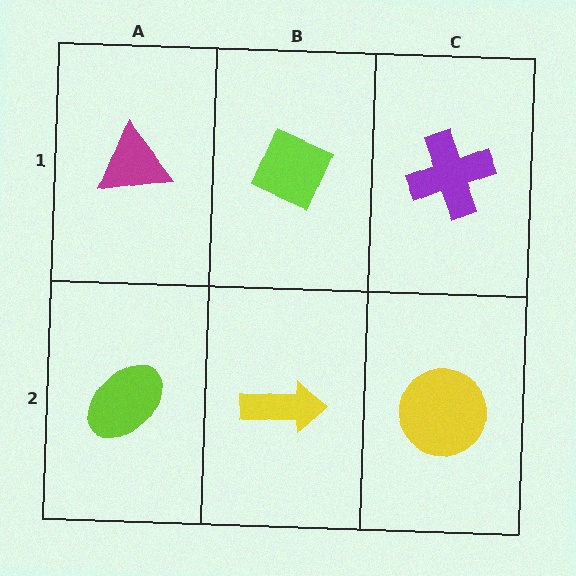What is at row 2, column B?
A yellow arrow.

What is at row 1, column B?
A lime diamond.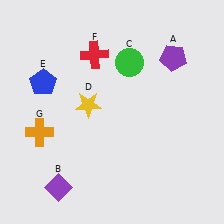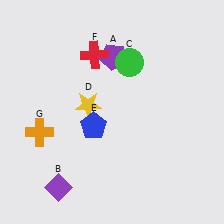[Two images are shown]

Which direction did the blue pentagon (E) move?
The blue pentagon (E) moved right.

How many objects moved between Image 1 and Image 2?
2 objects moved between the two images.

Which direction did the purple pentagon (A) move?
The purple pentagon (A) moved left.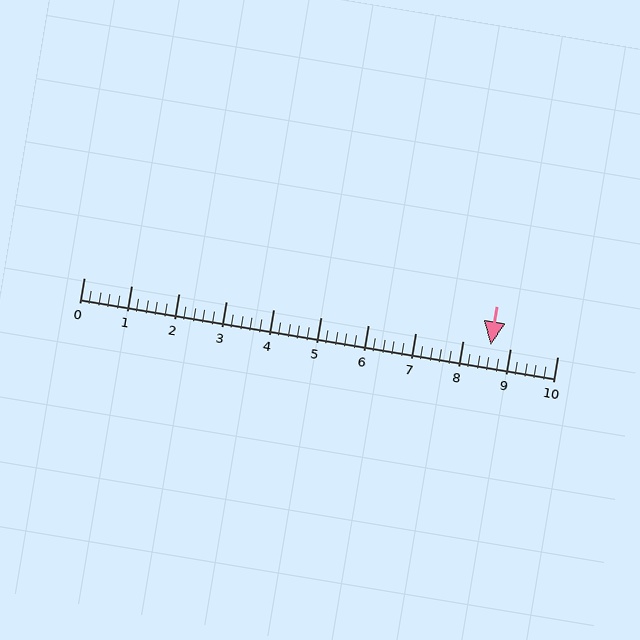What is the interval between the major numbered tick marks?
The major tick marks are spaced 1 units apart.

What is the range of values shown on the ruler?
The ruler shows values from 0 to 10.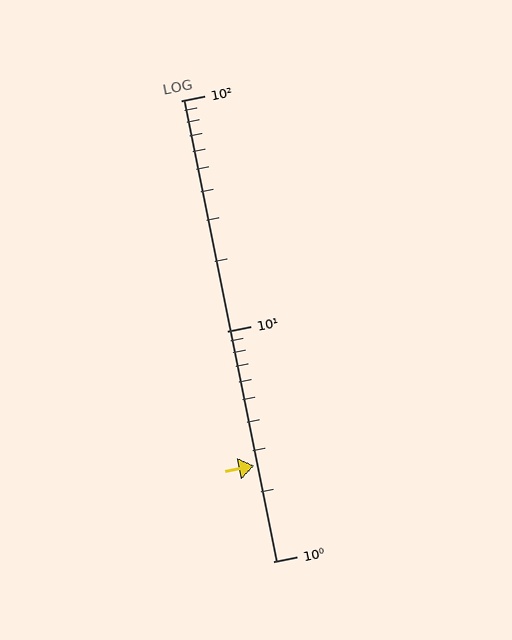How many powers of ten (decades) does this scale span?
The scale spans 2 decades, from 1 to 100.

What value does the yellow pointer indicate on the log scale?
The pointer indicates approximately 2.6.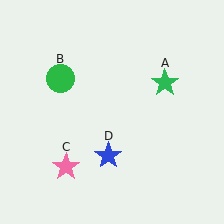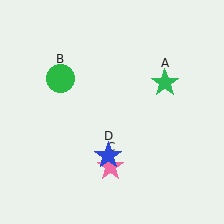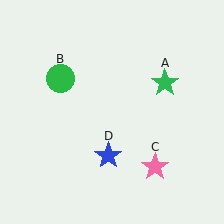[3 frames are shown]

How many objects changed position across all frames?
1 object changed position: pink star (object C).